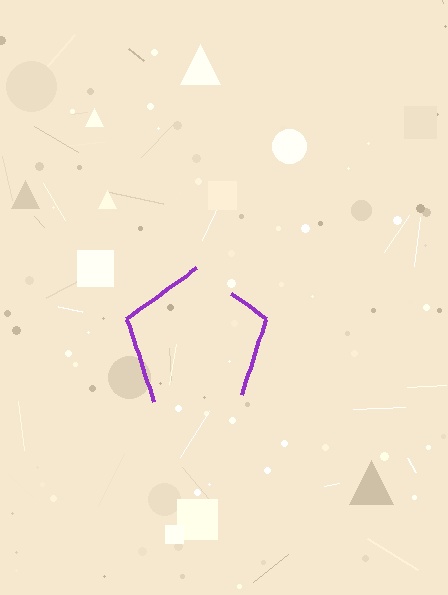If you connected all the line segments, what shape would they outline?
They would outline a pentagon.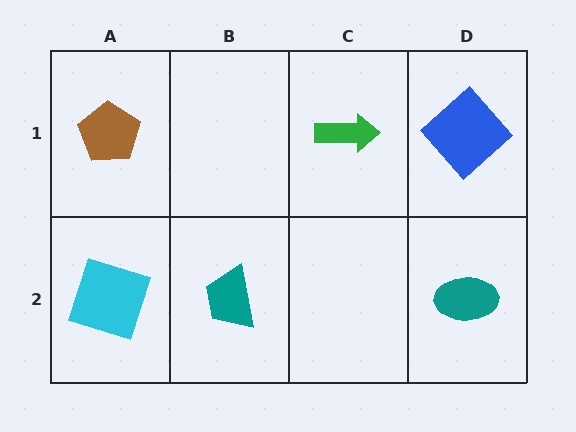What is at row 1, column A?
A brown pentagon.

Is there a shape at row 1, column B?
No, that cell is empty.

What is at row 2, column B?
A teal trapezoid.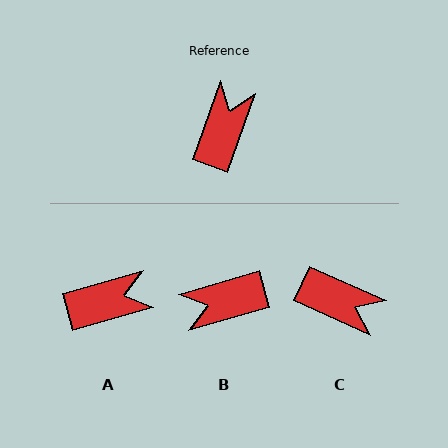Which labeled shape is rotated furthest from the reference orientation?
B, about 126 degrees away.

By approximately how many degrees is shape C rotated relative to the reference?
Approximately 95 degrees clockwise.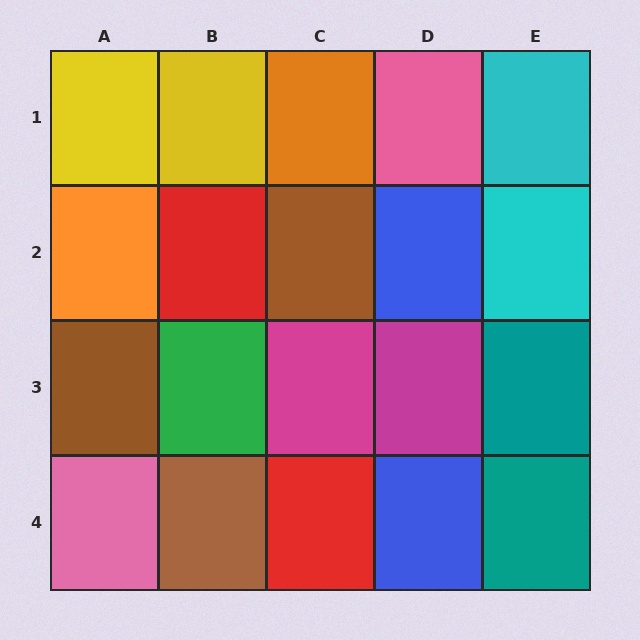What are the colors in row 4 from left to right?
Pink, brown, red, blue, teal.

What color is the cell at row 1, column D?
Pink.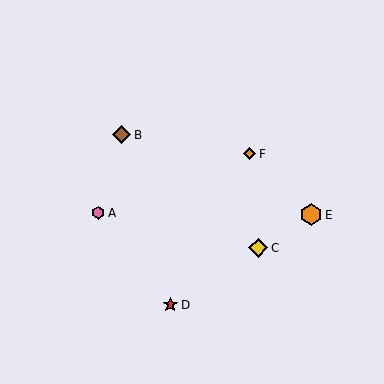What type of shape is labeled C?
Shape C is a yellow diamond.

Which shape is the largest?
The orange hexagon (labeled E) is the largest.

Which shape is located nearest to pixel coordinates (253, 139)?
The orange diamond (labeled F) at (250, 154) is nearest to that location.